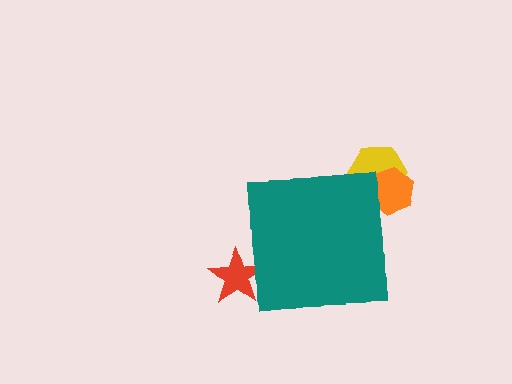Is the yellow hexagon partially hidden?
Yes, the yellow hexagon is partially hidden behind the teal square.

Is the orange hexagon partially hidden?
Yes, the orange hexagon is partially hidden behind the teal square.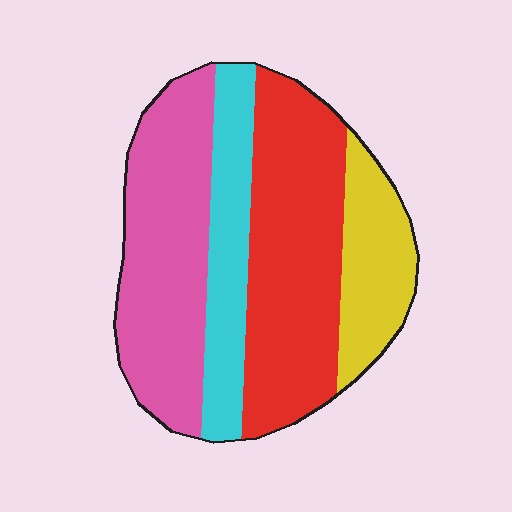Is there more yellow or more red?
Red.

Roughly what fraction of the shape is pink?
Pink covers 32% of the shape.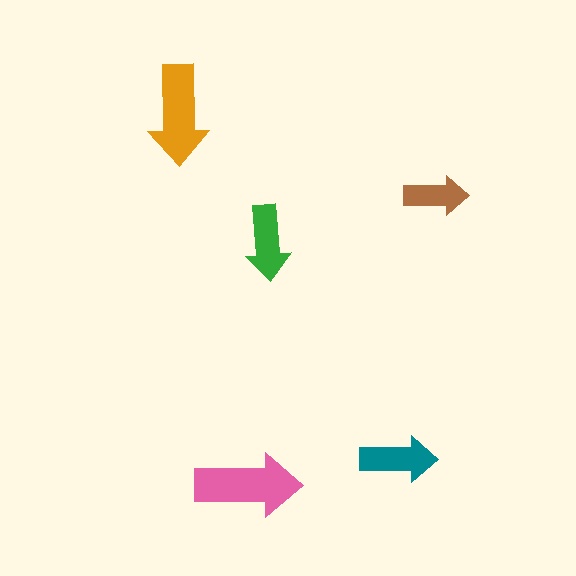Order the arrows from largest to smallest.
the pink one, the orange one, the teal one, the green one, the brown one.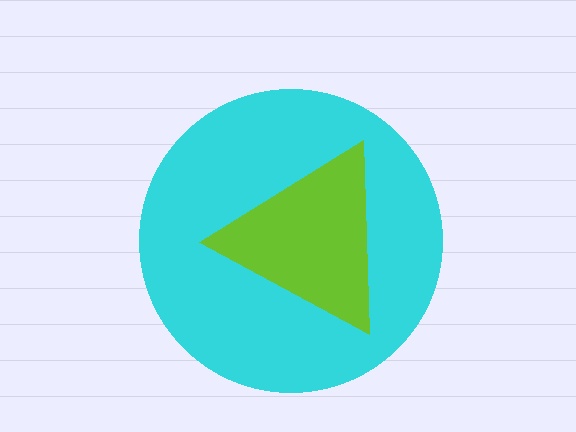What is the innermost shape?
The lime triangle.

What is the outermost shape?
The cyan circle.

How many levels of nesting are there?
2.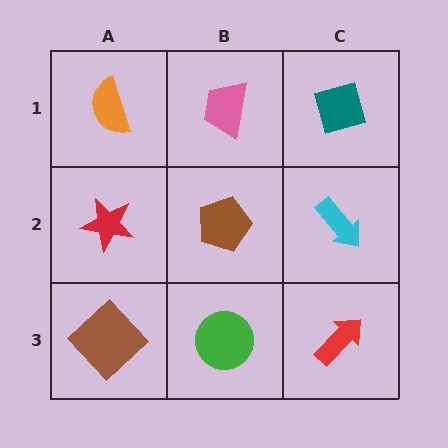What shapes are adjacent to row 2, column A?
An orange semicircle (row 1, column A), a brown diamond (row 3, column A), a brown pentagon (row 2, column B).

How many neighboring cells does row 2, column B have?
4.